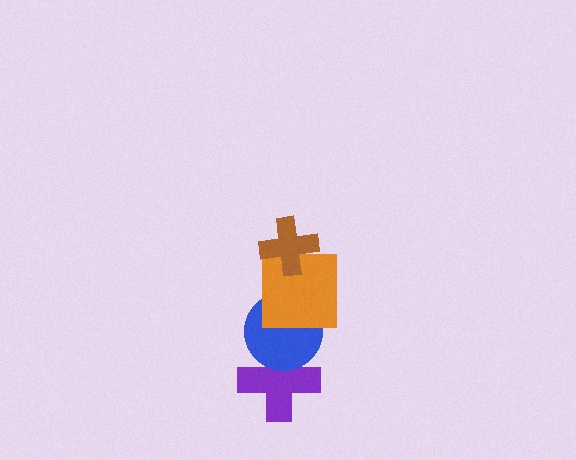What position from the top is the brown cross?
The brown cross is 1st from the top.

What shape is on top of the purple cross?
The blue circle is on top of the purple cross.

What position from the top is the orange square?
The orange square is 2nd from the top.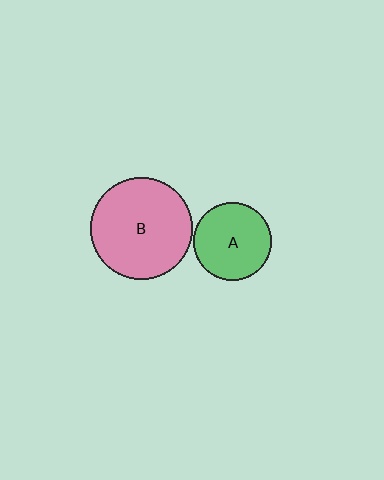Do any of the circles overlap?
No, none of the circles overlap.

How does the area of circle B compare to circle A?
Approximately 1.7 times.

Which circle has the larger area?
Circle B (pink).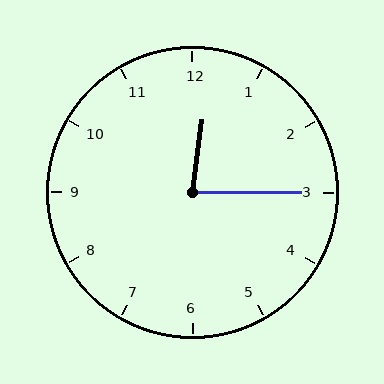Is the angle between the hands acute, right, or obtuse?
It is acute.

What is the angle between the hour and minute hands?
Approximately 82 degrees.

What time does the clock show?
12:15.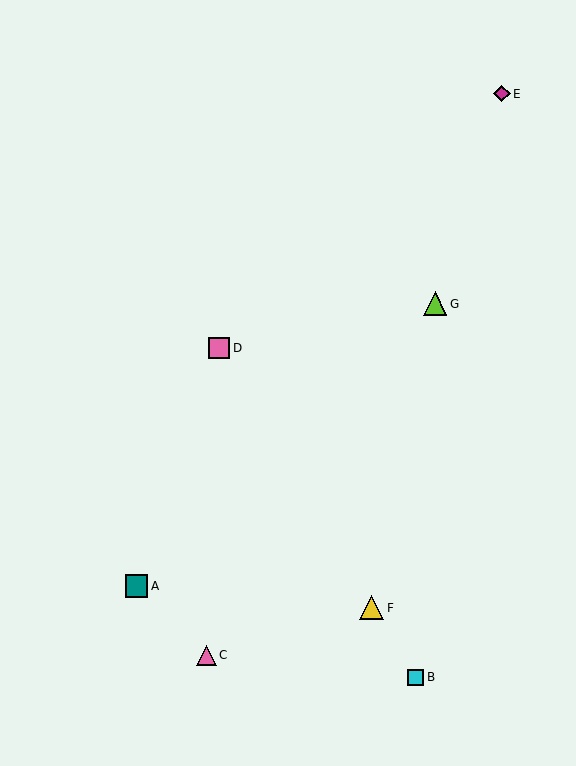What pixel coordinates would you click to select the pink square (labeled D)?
Click at (219, 348) to select the pink square D.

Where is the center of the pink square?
The center of the pink square is at (219, 348).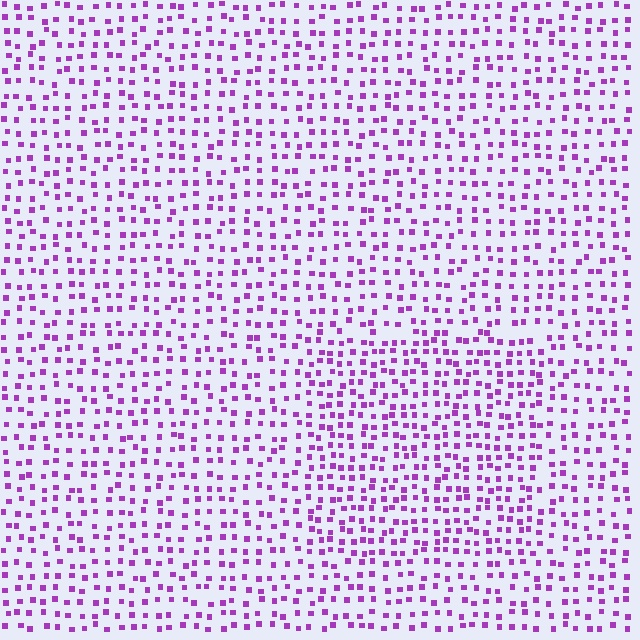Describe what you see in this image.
The image contains small purple elements arranged at two different densities. A rectangle-shaped region is visible where the elements are more densely packed than the surrounding area.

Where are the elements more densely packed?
The elements are more densely packed inside the rectangle boundary.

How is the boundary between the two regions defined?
The boundary is defined by a change in element density (approximately 1.5x ratio). All elements are the same color, size, and shape.